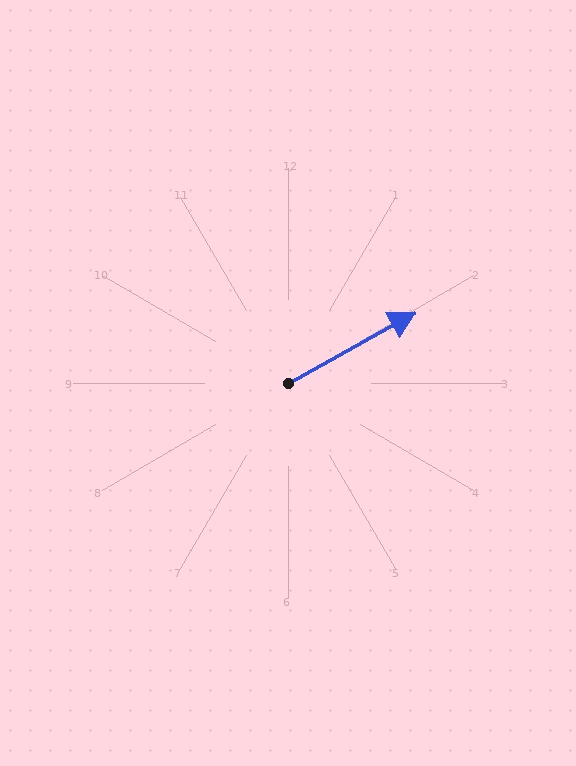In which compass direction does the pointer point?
Northeast.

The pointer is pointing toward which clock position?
Roughly 2 o'clock.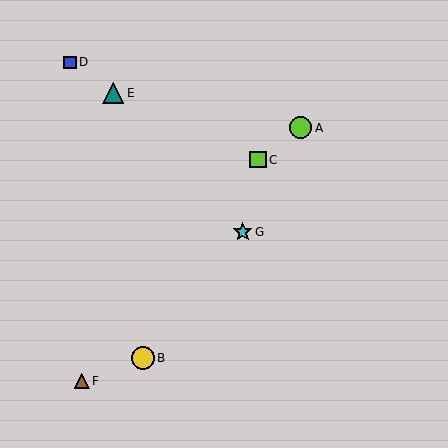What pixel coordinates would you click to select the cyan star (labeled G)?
Click at (243, 232) to select the cyan star G.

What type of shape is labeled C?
Shape C is a lime square.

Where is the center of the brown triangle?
The center of the brown triangle is at (82, 381).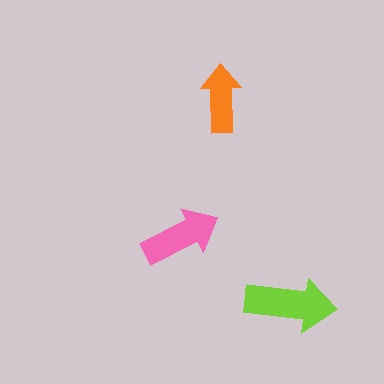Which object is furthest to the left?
The pink arrow is leftmost.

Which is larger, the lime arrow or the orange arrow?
The lime one.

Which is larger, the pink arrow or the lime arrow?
The lime one.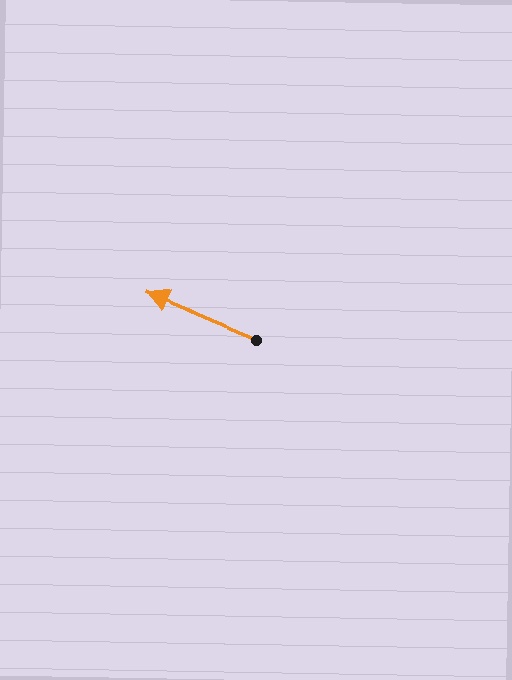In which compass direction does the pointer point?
Northwest.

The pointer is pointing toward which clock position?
Roughly 10 o'clock.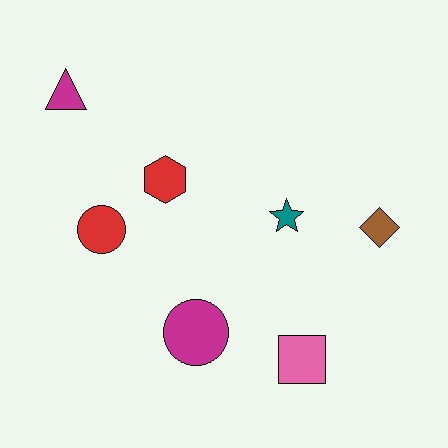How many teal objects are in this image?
There is 1 teal object.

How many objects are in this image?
There are 7 objects.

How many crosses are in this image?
There are no crosses.